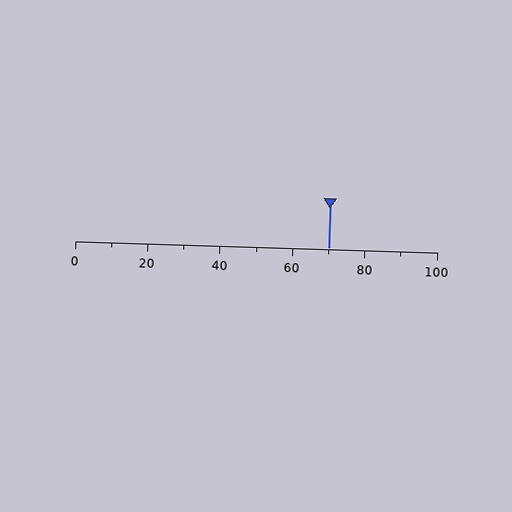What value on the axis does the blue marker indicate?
The marker indicates approximately 70.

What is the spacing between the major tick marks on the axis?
The major ticks are spaced 20 apart.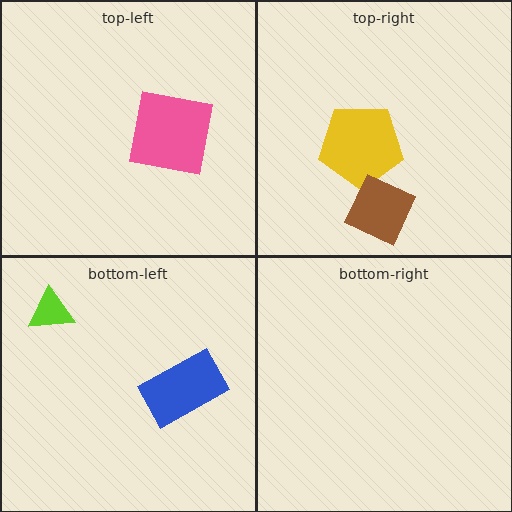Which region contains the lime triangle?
The bottom-left region.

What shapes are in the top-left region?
The pink square.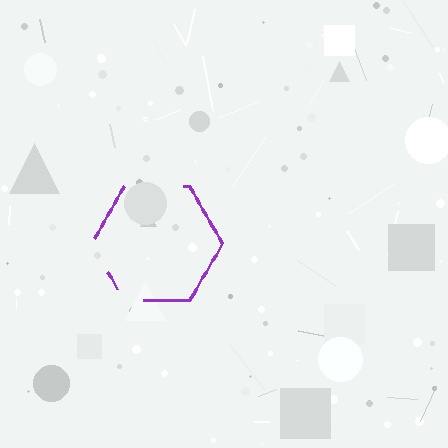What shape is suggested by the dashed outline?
The dashed outline suggests a hexagon.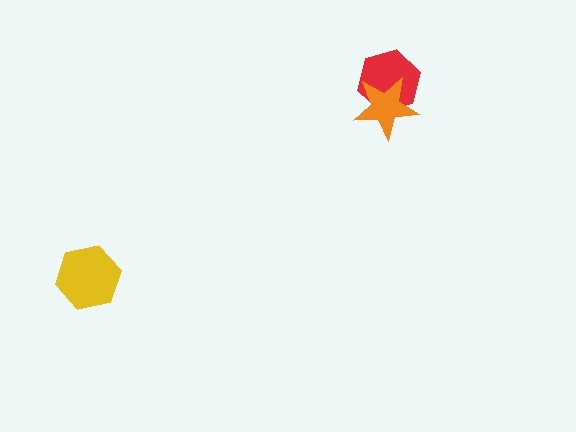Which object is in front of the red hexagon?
The orange star is in front of the red hexagon.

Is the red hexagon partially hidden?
Yes, it is partially covered by another shape.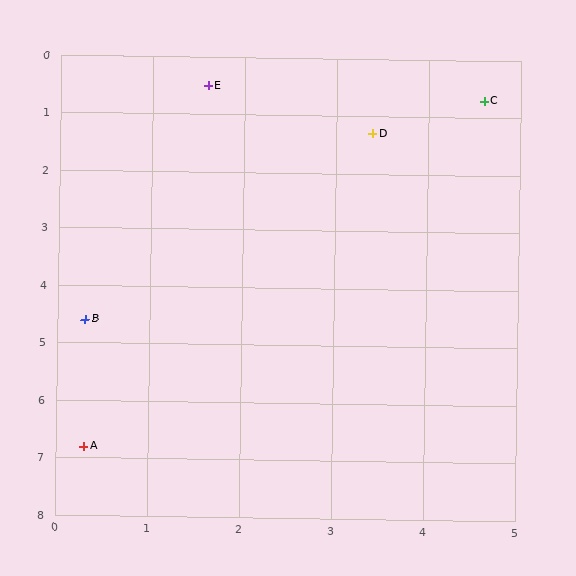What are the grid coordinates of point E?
Point E is at approximately (1.6, 0.5).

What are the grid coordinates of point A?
Point A is at approximately (0.3, 6.8).